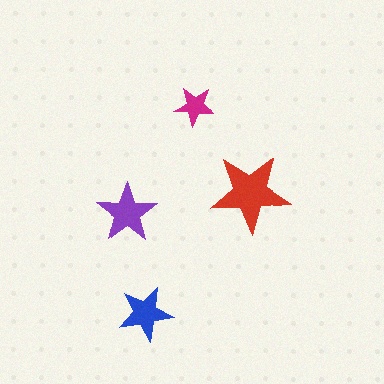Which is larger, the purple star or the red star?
The red one.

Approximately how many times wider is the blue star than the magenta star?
About 1.5 times wider.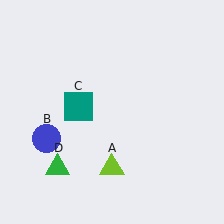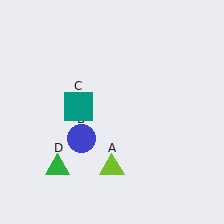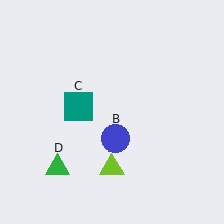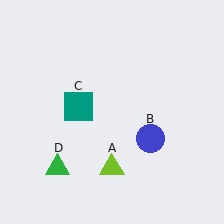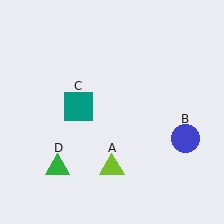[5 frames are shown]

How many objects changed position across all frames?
1 object changed position: blue circle (object B).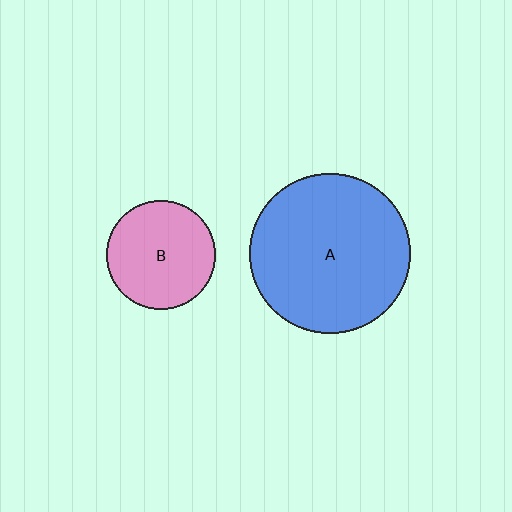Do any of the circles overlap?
No, none of the circles overlap.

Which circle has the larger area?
Circle A (blue).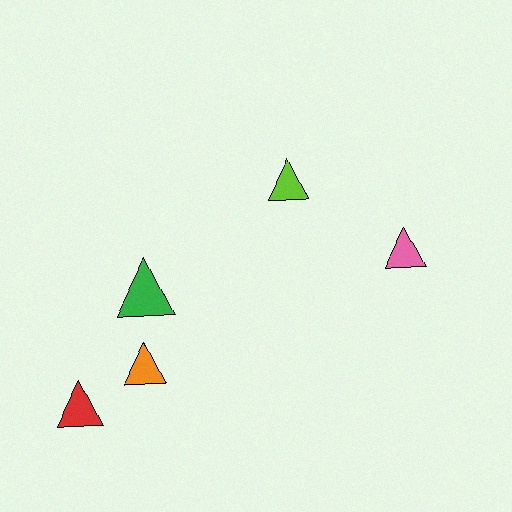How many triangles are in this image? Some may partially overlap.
There are 5 triangles.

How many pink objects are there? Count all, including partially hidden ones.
There is 1 pink object.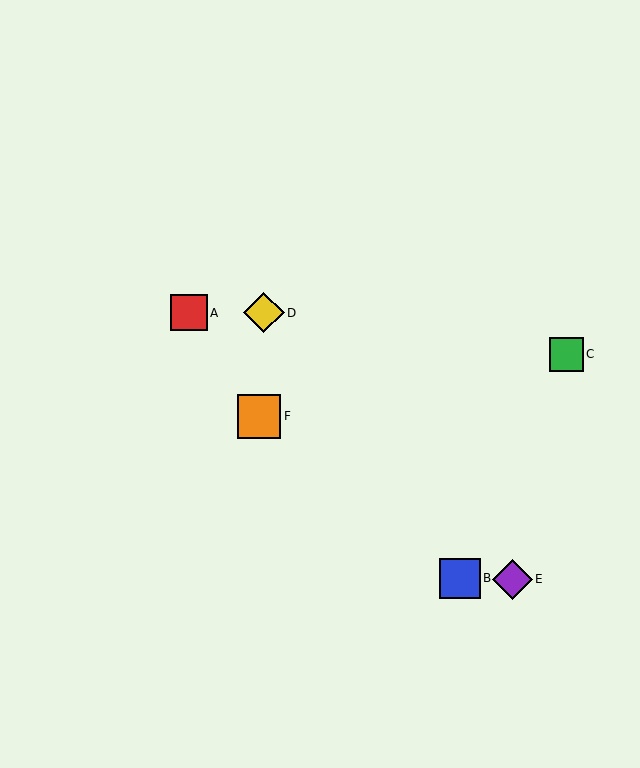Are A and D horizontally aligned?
Yes, both are at y≈313.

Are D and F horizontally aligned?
No, D is at y≈313 and F is at y≈416.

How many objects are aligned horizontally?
2 objects (A, D) are aligned horizontally.